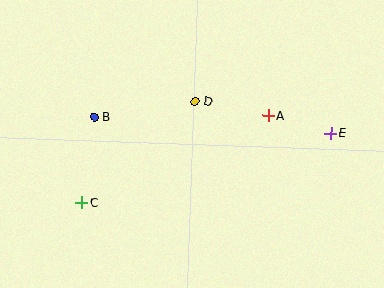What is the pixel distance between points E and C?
The distance between E and C is 259 pixels.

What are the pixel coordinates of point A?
Point A is at (268, 115).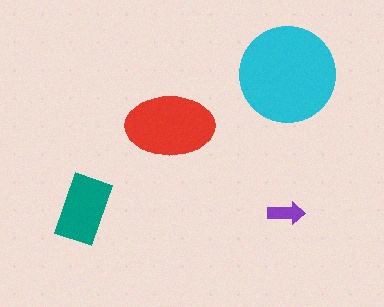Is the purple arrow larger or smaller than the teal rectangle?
Smaller.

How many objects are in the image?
There are 4 objects in the image.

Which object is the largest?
The cyan circle.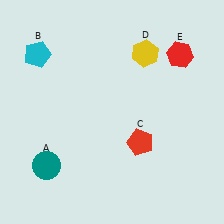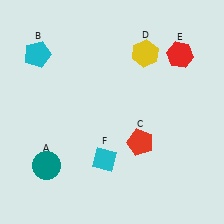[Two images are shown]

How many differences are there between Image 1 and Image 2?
There is 1 difference between the two images.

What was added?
A cyan diamond (F) was added in Image 2.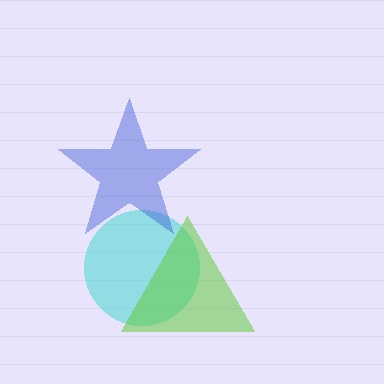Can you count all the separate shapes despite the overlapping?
Yes, there are 3 separate shapes.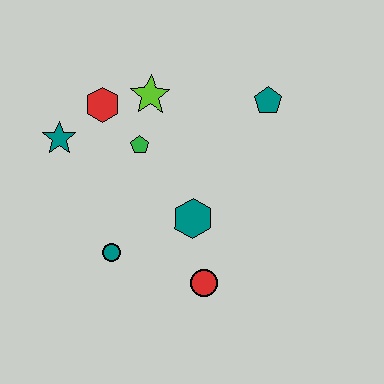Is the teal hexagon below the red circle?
No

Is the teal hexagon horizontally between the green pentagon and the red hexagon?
No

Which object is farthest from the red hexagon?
The red circle is farthest from the red hexagon.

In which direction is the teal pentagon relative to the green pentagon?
The teal pentagon is to the right of the green pentagon.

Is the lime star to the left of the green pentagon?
No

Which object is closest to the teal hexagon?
The red circle is closest to the teal hexagon.